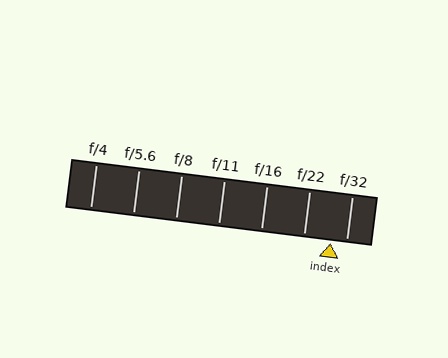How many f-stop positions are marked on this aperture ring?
There are 7 f-stop positions marked.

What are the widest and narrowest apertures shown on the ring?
The widest aperture shown is f/4 and the narrowest is f/32.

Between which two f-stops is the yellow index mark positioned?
The index mark is between f/22 and f/32.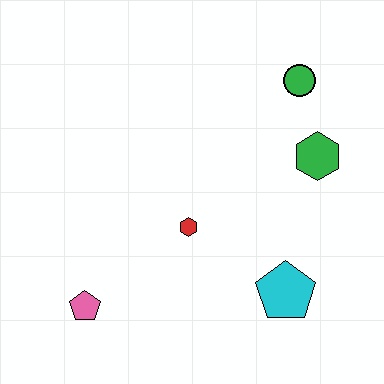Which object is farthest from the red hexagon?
The green circle is farthest from the red hexagon.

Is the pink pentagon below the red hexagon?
Yes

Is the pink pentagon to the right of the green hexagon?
No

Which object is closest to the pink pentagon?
The red hexagon is closest to the pink pentagon.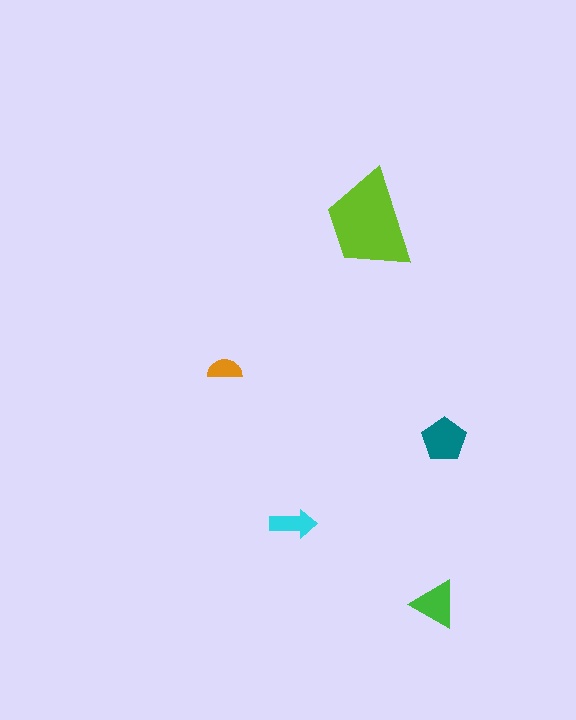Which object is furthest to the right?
The teal pentagon is rightmost.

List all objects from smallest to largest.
The orange semicircle, the cyan arrow, the green triangle, the teal pentagon, the lime trapezoid.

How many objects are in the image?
There are 5 objects in the image.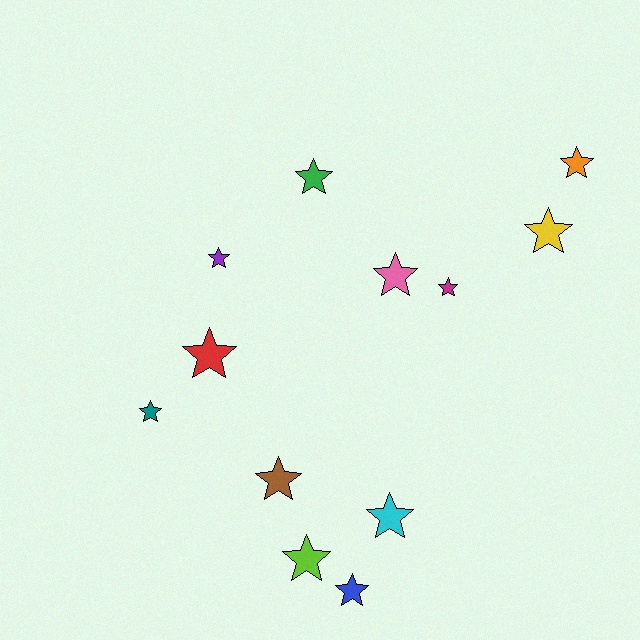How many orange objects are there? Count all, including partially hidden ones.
There is 1 orange object.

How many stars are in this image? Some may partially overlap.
There are 12 stars.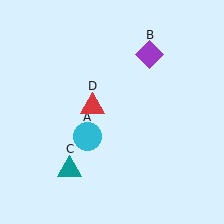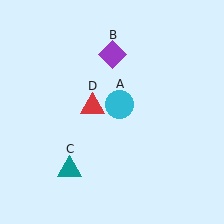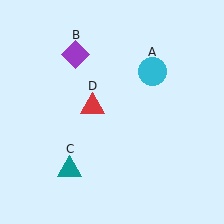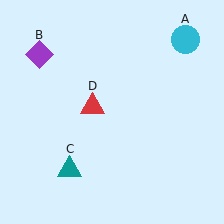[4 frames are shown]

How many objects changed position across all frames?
2 objects changed position: cyan circle (object A), purple diamond (object B).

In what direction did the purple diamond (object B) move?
The purple diamond (object B) moved left.